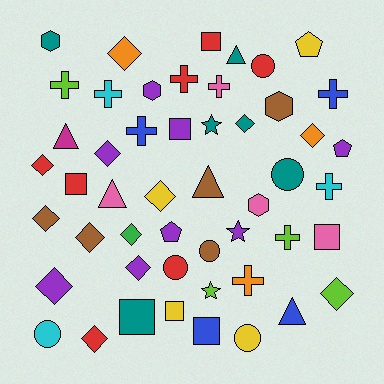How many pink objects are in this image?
There are 4 pink objects.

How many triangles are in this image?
There are 5 triangles.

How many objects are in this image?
There are 50 objects.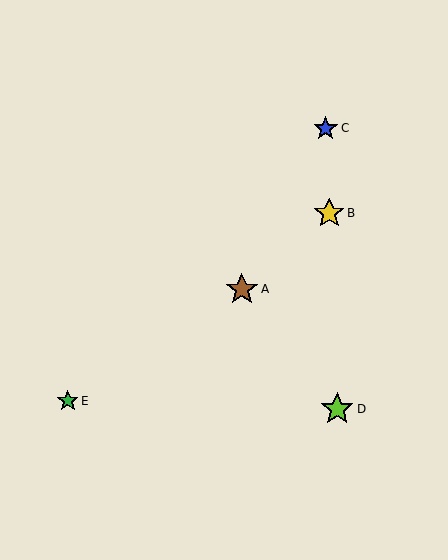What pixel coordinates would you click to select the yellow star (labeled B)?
Click at (329, 213) to select the yellow star B.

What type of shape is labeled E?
Shape E is a green star.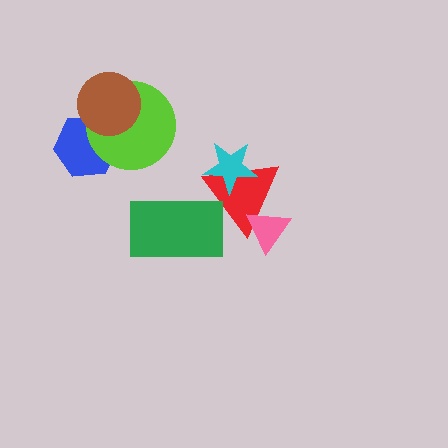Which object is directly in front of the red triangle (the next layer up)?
The green rectangle is directly in front of the red triangle.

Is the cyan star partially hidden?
No, no other shape covers it.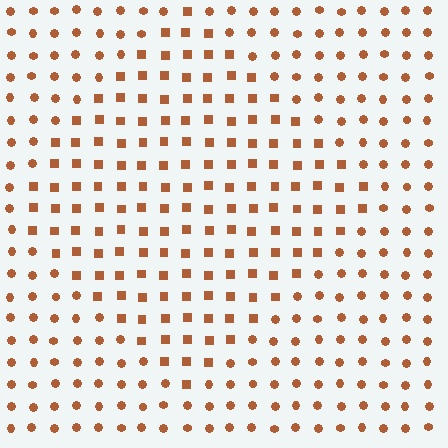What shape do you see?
I see a diamond.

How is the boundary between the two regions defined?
The boundary is defined by a change in element shape: squares inside vs. circles outside. All elements share the same color and spacing.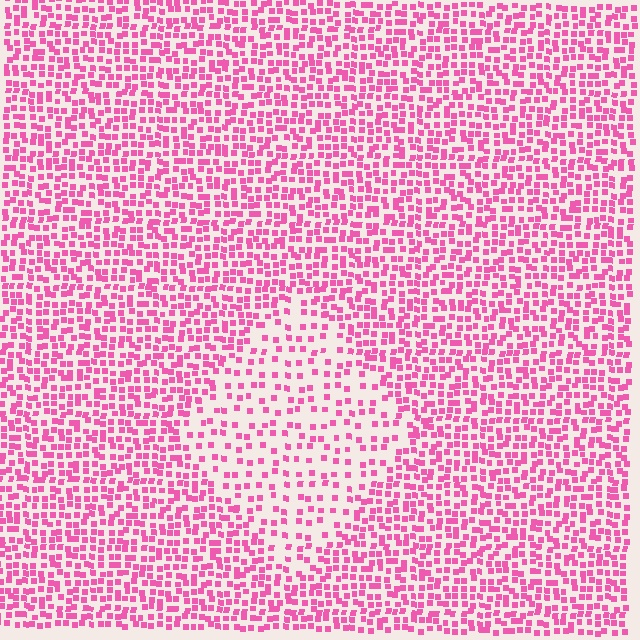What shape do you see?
I see a diamond.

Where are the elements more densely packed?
The elements are more densely packed outside the diamond boundary.